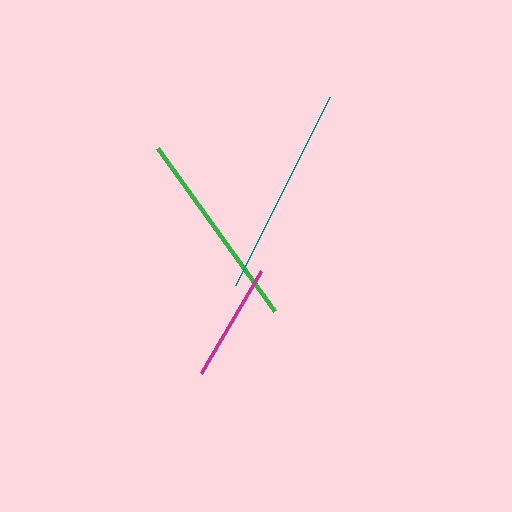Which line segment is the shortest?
The magenta line is the shortest at approximately 119 pixels.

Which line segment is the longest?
The teal line is the longest at approximately 210 pixels.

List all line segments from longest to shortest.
From longest to shortest: teal, green, magenta.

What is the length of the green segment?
The green segment is approximately 201 pixels long.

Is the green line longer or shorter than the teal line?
The teal line is longer than the green line.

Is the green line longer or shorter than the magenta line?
The green line is longer than the magenta line.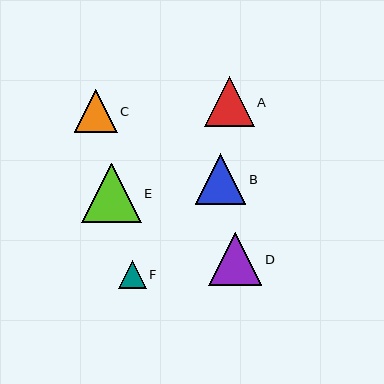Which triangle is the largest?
Triangle E is the largest with a size of approximately 59 pixels.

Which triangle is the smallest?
Triangle F is the smallest with a size of approximately 28 pixels.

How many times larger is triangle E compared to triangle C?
Triangle E is approximately 1.4 times the size of triangle C.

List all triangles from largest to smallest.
From largest to smallest: E, D, B, A, C, F.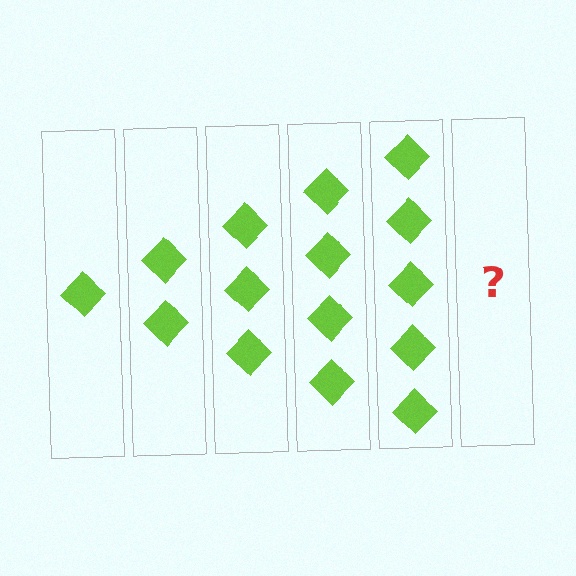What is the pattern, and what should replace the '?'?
The pattern is that each step adds one more diamond. The '?' should be 6 diamonds.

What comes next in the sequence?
The next element should be 6 diamonds.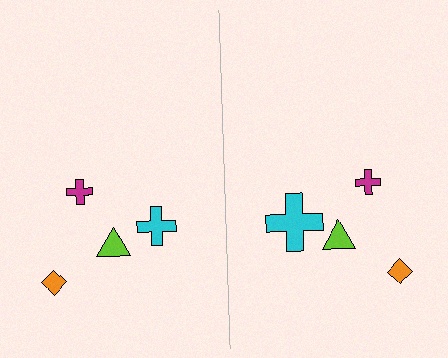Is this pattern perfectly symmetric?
No, the pattern is not perfectly symmetric. The cyan cross on the right side has a different size than its mirror counterpart.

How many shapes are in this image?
There are 8 shapes in this image.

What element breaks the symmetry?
The cyan cross on the right side has a different size than its mirror counterpart.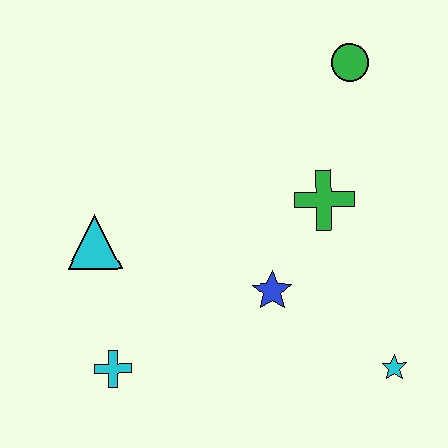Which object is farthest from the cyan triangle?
The cyan star is farthest from the cyan triangle.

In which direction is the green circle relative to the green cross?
The green circle is above the green cross.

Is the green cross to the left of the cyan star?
Yes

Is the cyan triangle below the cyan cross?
No